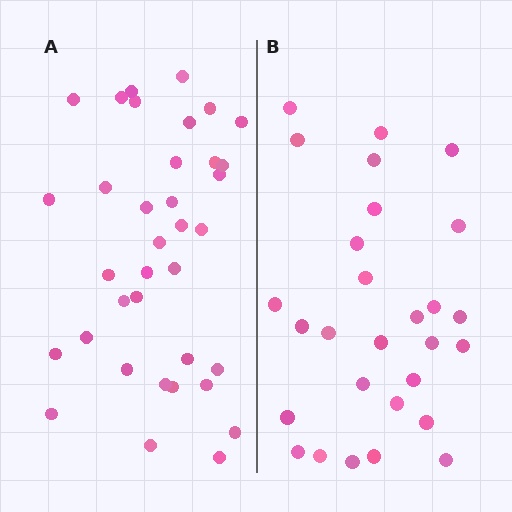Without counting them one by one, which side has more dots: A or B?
Region A (the left region) has more dots.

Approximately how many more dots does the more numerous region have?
Region A has roughly 8 or so more dots than region B.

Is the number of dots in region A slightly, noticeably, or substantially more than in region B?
Region A has noticeably more, but not dramatically so. The ratio is roughly 1.3 to 1.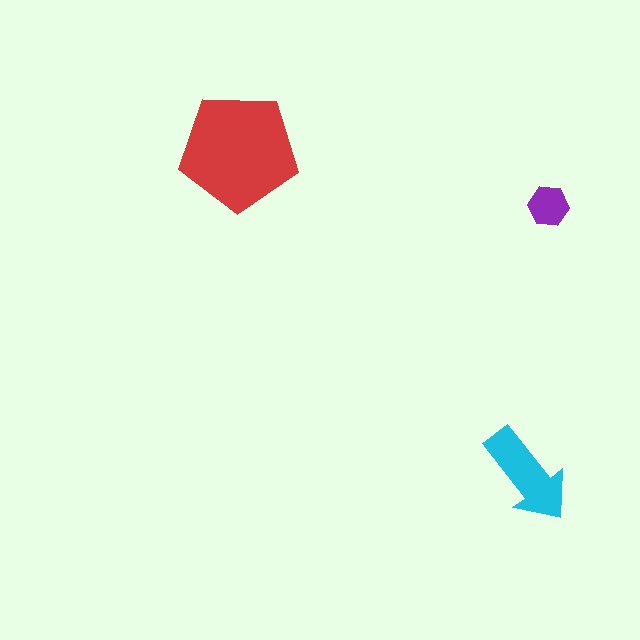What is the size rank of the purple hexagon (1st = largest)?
3rd.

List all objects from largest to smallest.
The red pentagon, the cyan arrow, the purple hexagon.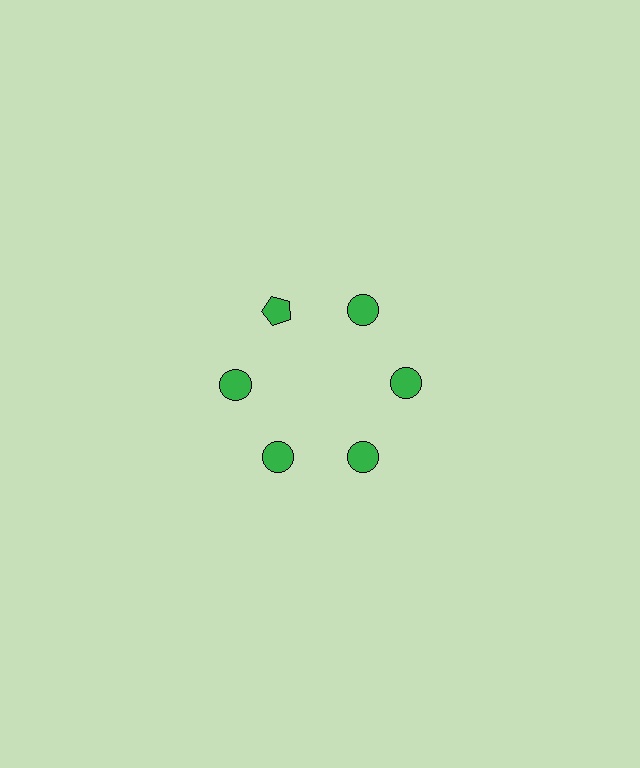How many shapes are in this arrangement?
There are 6 shapes arranged in a ring pattern.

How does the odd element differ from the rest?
It has a different shape: pentagon instead of circle.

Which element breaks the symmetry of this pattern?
The green pentagon at roughly the 11 o'clock position breaks the symmetry. All other shapes are green circles.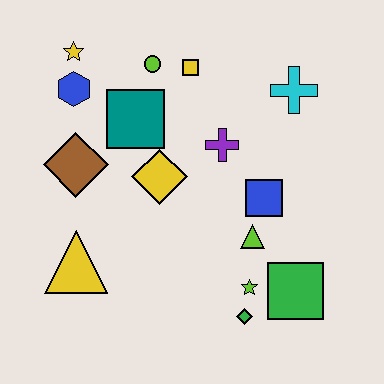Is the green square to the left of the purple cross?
No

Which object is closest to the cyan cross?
The purple cross is closest to the cyan cross.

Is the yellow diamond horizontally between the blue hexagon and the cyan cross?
Yes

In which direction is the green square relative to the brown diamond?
The green square is to the right of the brown diamond.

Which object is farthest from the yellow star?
The green square is farthest from the yellow star.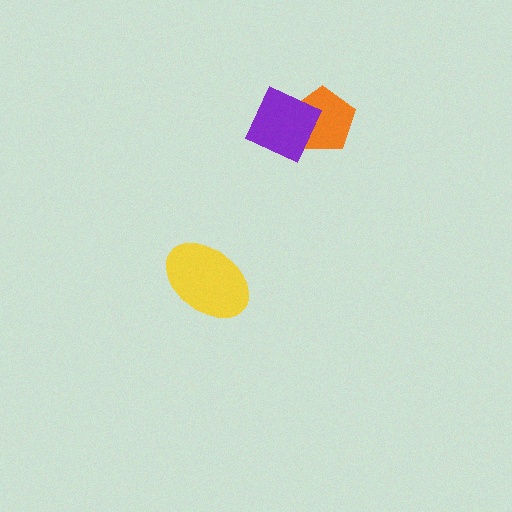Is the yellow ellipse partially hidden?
No, no other shape covers it.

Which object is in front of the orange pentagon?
The purple diamond is in front of the orange pentagon.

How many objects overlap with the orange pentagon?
1 object overlaps with the orange pentagon.